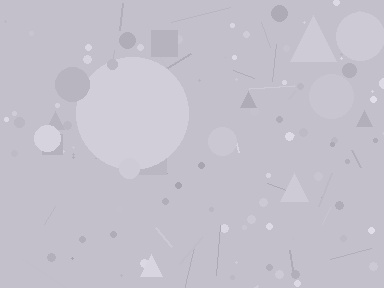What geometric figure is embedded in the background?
A circle is embedded in the background.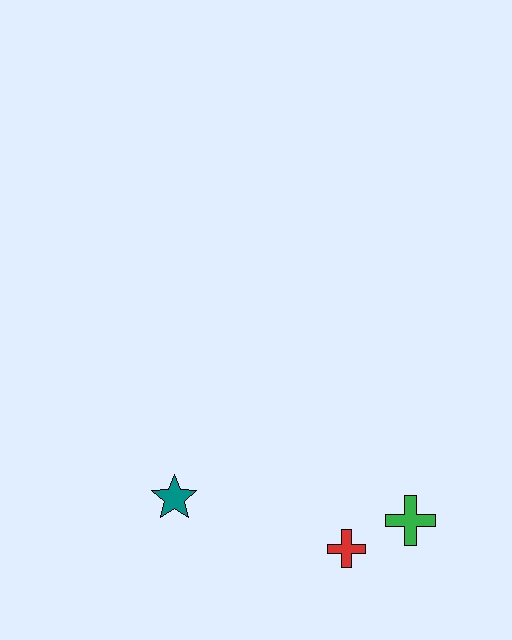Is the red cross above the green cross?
No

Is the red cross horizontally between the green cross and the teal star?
Yes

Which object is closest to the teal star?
The red cross is closest to the teal star.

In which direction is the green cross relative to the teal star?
The green cross is to the right of the teal star.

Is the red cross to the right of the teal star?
Yes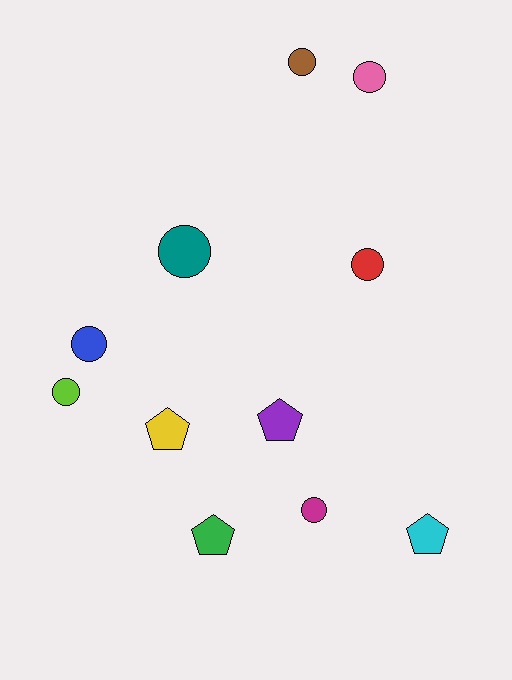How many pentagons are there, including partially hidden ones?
There are 4 pentagons.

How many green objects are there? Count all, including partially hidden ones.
There is 1 green object.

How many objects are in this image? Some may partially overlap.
There are 11 objects.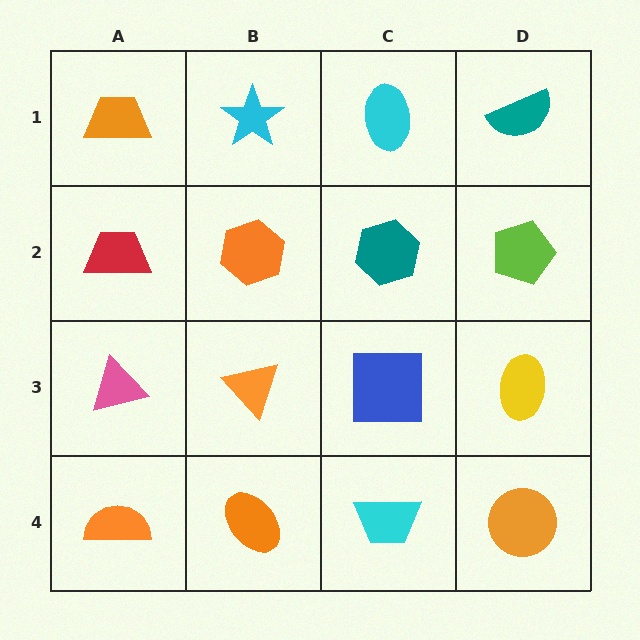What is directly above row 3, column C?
A teal hexagon.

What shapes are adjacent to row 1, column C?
A teal hexagon (row 2, column C), a cyan star (row 1, column B), a teal semicircle (row 1, column D).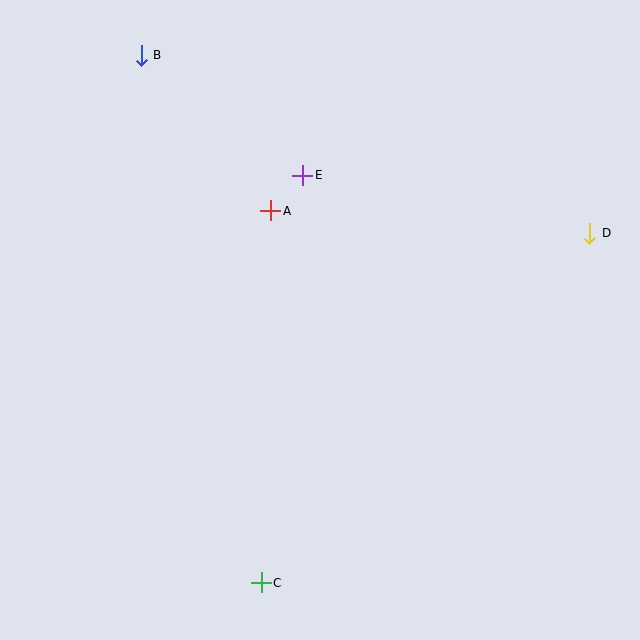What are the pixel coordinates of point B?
Point B is at (141, 55).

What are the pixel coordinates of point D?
Point D is at (590, 233).